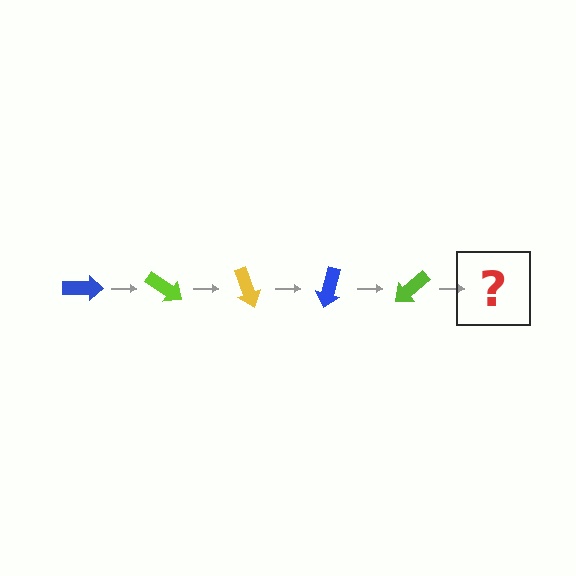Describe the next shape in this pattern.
It should be a yellow arrow, rotated 175 degrees from the start.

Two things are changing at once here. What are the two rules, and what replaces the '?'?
The two rules are that it rotates 35 degrees each step and the color cycles through blue, lime, and yellow. The '?' should be a yellow arrow, rotated 175 degrees from the start.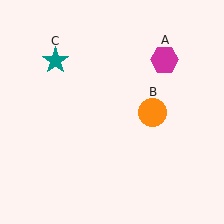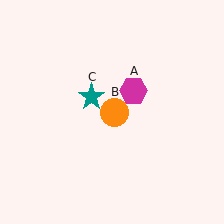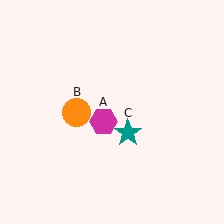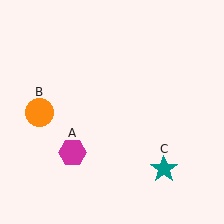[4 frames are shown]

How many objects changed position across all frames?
3 objects changed position: magenta hexagon (object A), orange circle (object B), teal star (object C).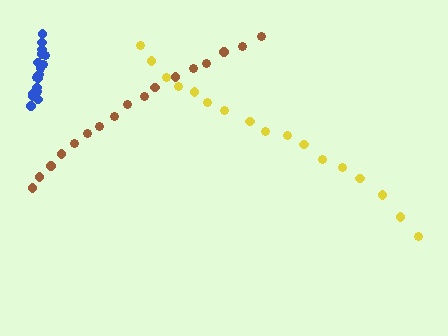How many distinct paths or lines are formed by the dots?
There are 3 distinct paths.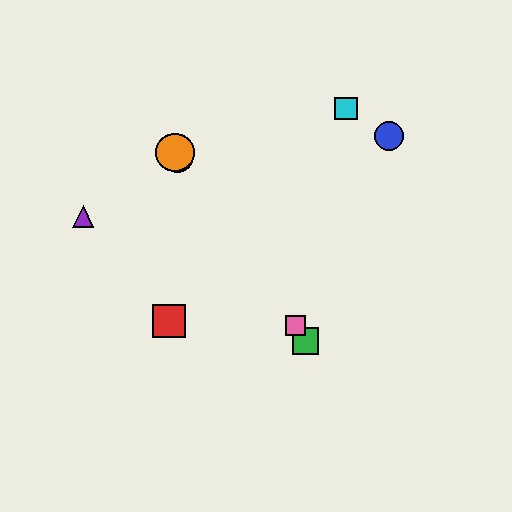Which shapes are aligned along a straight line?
The green square, the yellow circle, the orange circle, the pink square are aligned along a straight line.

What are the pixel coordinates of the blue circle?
The blue circle is at (389, 136).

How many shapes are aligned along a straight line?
4 shapes (the green square, the yellow circle, the orange circle, the pink square) are aligned along a straight line.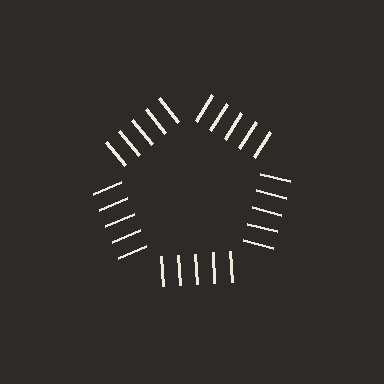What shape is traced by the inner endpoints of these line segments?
An illusory pentagon — the line segments terminate on its edges but no continuous stroke is drawn.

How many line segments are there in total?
25 — 5 along each of the 5 edges.